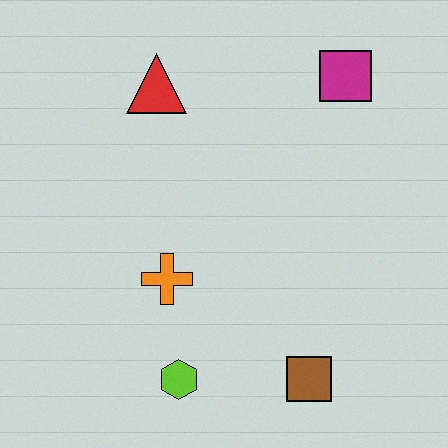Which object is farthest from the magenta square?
The lime hexagon is farthest from the magenta square.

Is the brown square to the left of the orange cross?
No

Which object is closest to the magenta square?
The red triangle is closest to the magenta square.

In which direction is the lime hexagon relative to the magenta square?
The lime hexagon is below the magenta square.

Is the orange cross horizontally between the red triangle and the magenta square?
Yes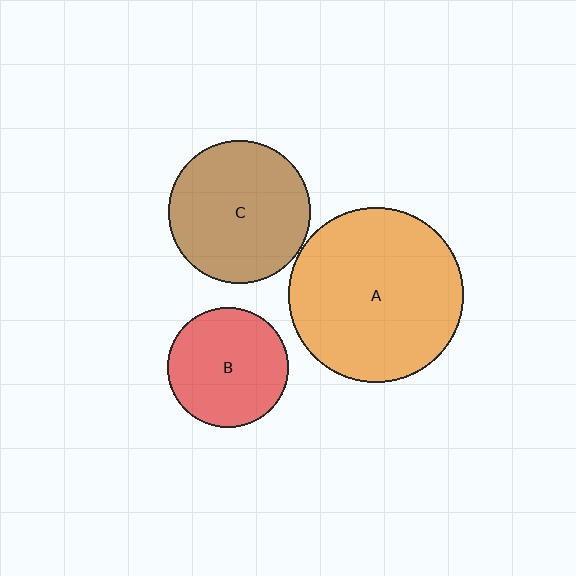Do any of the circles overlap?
No, none of the circles overlap.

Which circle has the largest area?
Circle A (orange).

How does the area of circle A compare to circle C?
Approximately 1.5 times.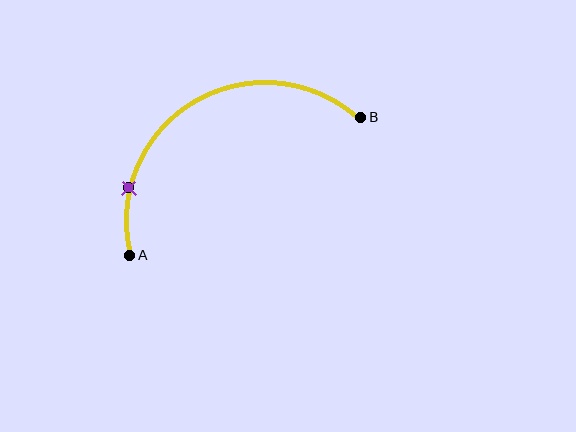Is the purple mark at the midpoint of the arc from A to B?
No. The purple mark lies on the arc but is closer to endpoint A. The arc midpoint would be at the point on the curve equidistant along the arc from both A and B.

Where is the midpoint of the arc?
The arc midpoint is the point on the curve farthest from the straight line joining A and B. It sits above that line.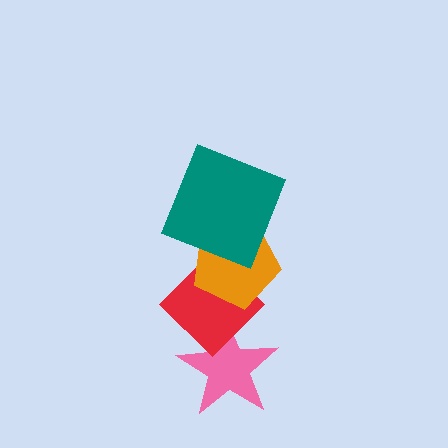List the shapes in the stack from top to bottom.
From top to bottom: the teal square, the orange pentagon, the red diamond, the pink star.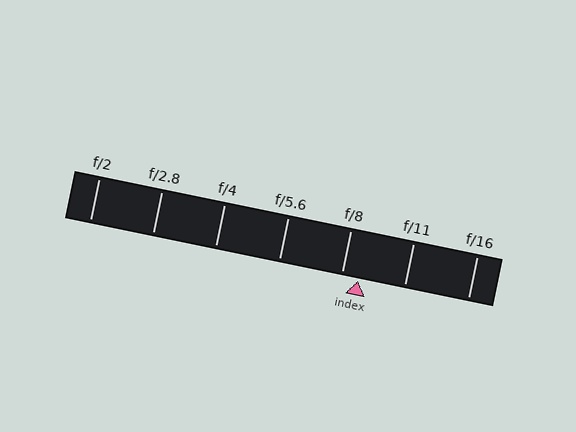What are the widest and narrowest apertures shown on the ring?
The widest aperture shown is f/2 and the narrowest is f/16.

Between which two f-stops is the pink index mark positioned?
The index mark is between f/8 and f/11.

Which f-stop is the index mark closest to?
The index mark is closest to f/8.